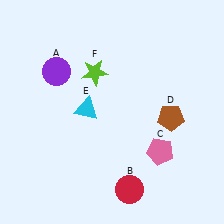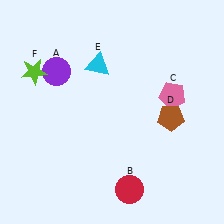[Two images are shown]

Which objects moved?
The objects that moved are: the pink pentagon (C), the cyan triangle (E), the lime star (F).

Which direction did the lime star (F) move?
The lime star (F) moved left.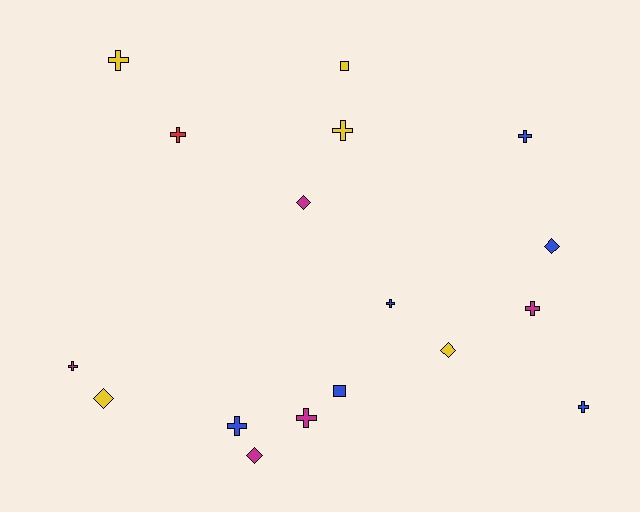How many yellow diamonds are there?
There are 2 yellow diamonds.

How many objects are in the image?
There are 17 objects.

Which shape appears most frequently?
Cross, with 10 objects.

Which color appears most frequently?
Blue, with 6 objects.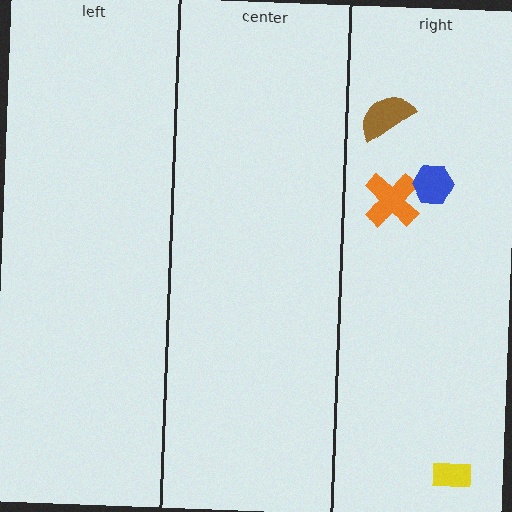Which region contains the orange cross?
The right region.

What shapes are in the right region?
The orange cross, the blue hexagon, the brown semicircle, the yellow rectangle.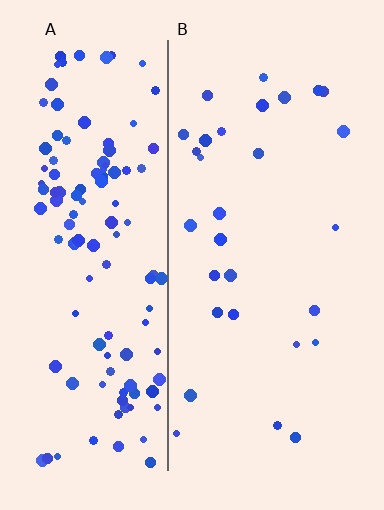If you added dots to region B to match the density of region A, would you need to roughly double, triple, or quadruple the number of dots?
Approximately quadruple.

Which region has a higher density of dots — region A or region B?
A (the left).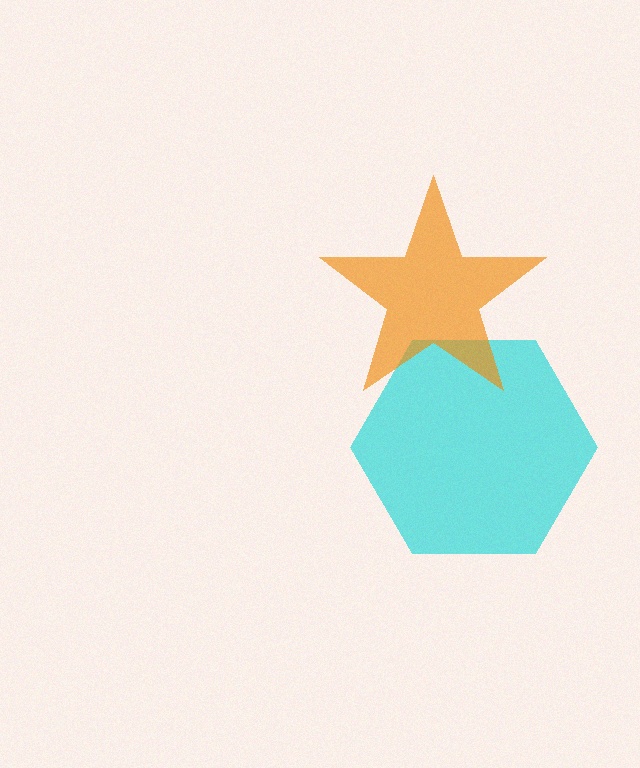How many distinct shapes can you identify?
There are 2 distinct shapes: a cyan hexagon, an orange star.